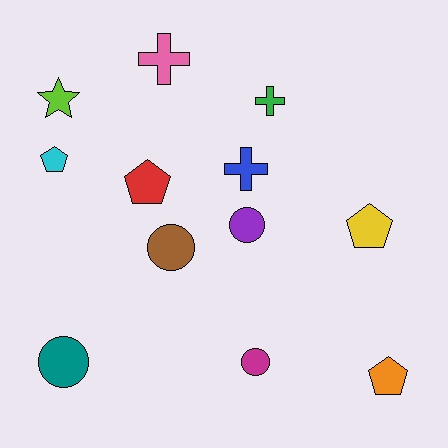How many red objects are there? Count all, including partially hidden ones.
There is 1 red object.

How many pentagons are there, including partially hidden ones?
There are 4 pentagons.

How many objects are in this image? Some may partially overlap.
There are 12 objects.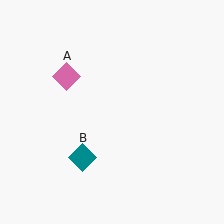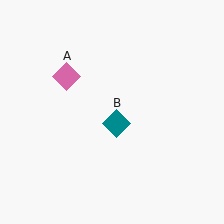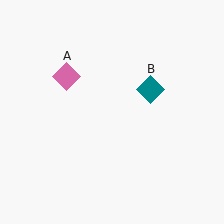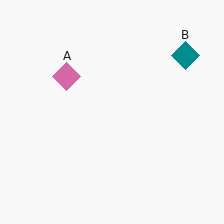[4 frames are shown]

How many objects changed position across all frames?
1 object changed position: teal diamond (object B).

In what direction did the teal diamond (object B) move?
The teal diamond (object B) moved up and to the right.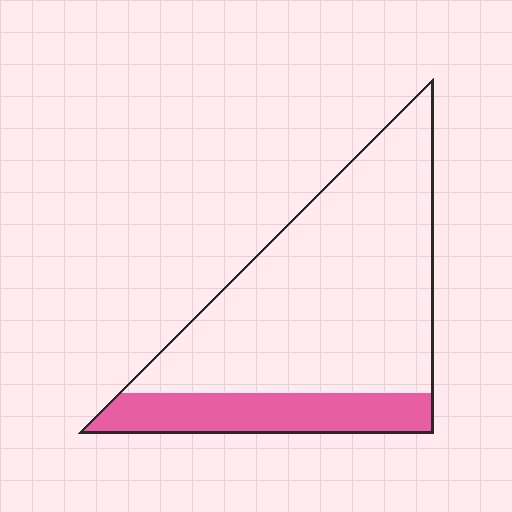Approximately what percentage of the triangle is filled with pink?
Approximately 20%.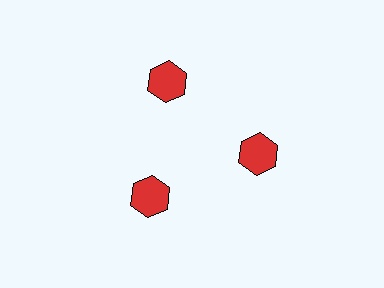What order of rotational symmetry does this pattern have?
This pattern has 3-fold rotational symmetry.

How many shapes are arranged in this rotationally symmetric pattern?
There are 3 shapes, arranged in 3 groups of 1.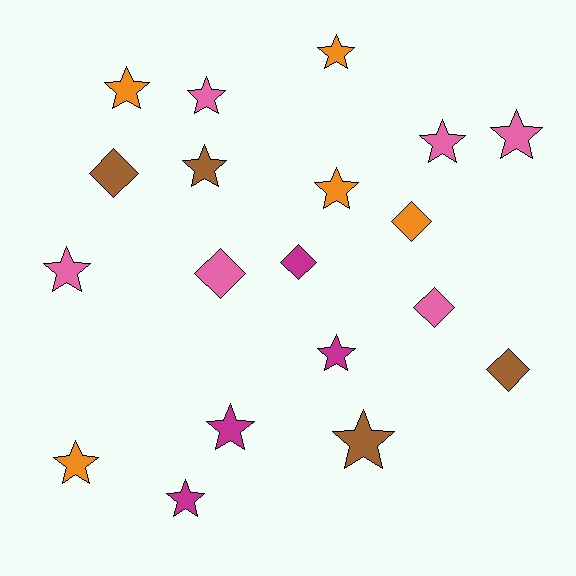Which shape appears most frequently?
Star, with 13 objects.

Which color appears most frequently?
Pink, with 6 objects.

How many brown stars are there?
There are 2 brown stars.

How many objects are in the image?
There are 19 objects.